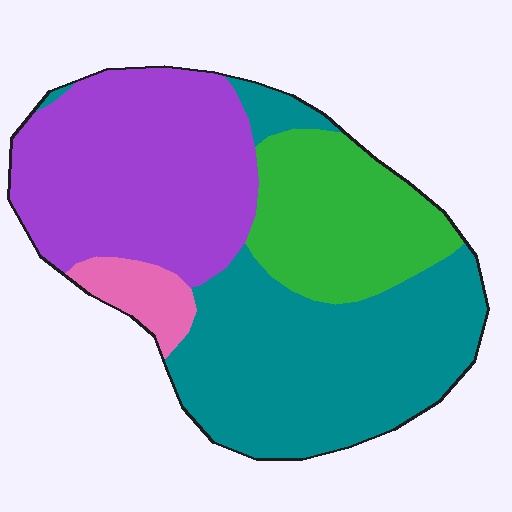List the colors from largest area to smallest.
From largest to smallest: teal, purple, green, pink.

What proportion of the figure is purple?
Purple covers about 35% of the figure.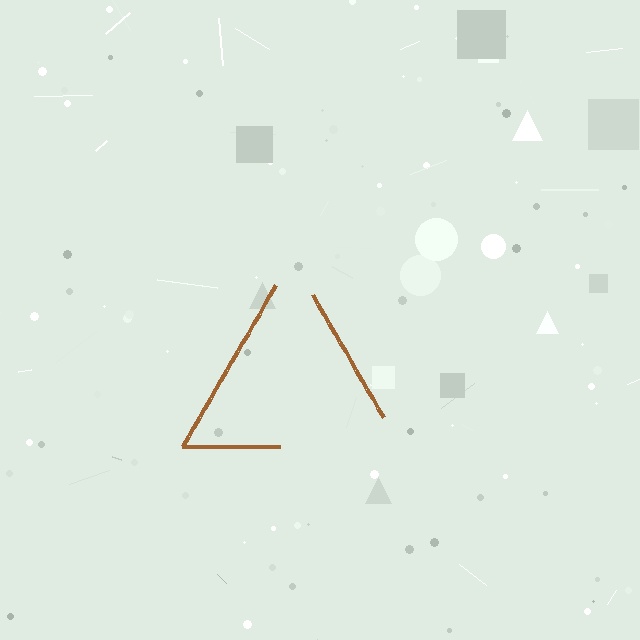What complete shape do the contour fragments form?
The contour fragments form a triangle.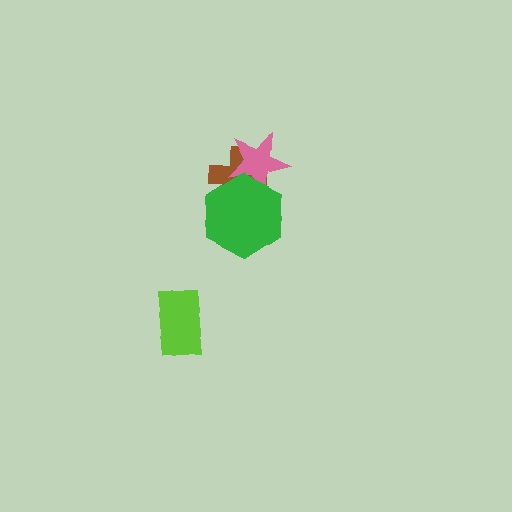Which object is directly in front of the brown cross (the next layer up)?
The pink star is directly in front of the brown cross.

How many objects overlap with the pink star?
2 objects overlap with the pink star.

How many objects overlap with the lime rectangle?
0 objects overlap with the lime rectangle.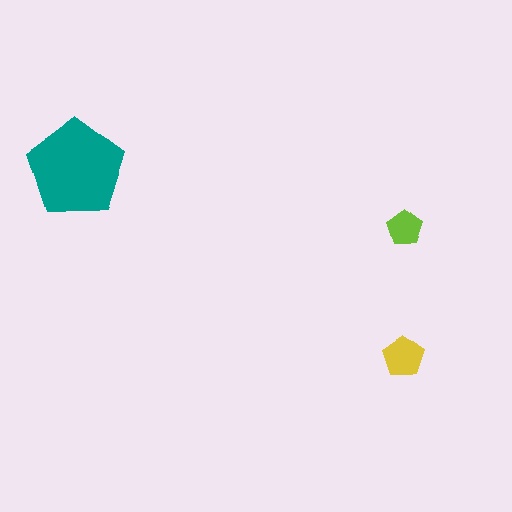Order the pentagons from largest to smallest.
the teal one, the yellow one, the lime one.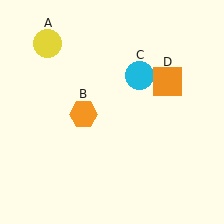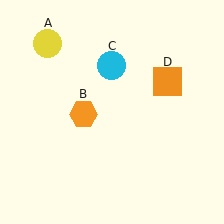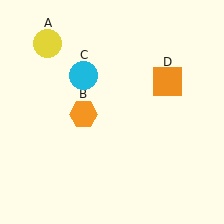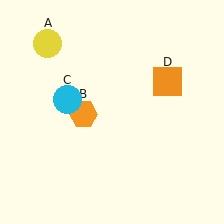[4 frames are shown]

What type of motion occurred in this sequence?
The cyan circle (object C) rotated counterclockwise around the center of the scene.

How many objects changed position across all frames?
1 object changed position: cyan circle (object C).